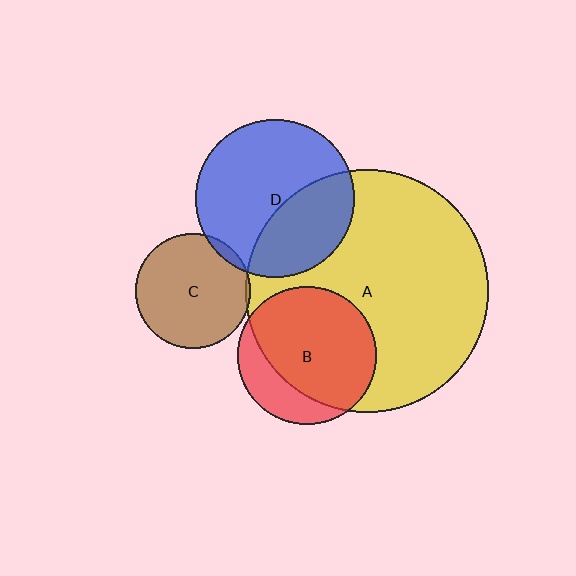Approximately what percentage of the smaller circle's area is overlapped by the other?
Approximately 35%.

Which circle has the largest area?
Circle A (yellow).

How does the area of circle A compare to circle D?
Approximately 2.4 times.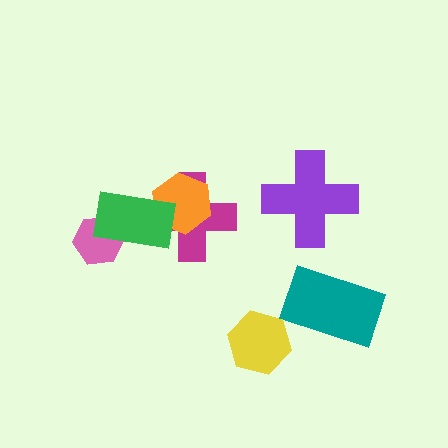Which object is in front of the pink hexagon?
The green rectangle is in front of the pink hexagon.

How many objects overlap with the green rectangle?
3 objects overlap with the green rectangle.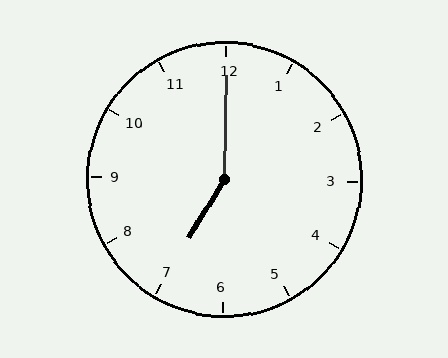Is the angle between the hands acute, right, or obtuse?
It is obtuse.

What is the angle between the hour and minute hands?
Approximately 150 degrees.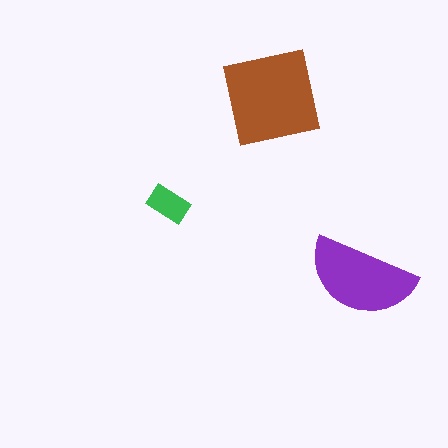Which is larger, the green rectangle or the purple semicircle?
The purple semicircle.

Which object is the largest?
The brown square.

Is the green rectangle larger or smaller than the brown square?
Smaller.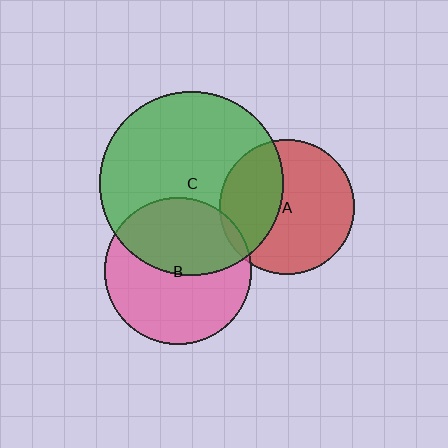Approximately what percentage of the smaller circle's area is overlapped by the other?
Approximately 45%.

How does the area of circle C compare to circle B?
Approximately 1.6 times.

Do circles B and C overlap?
Yes.